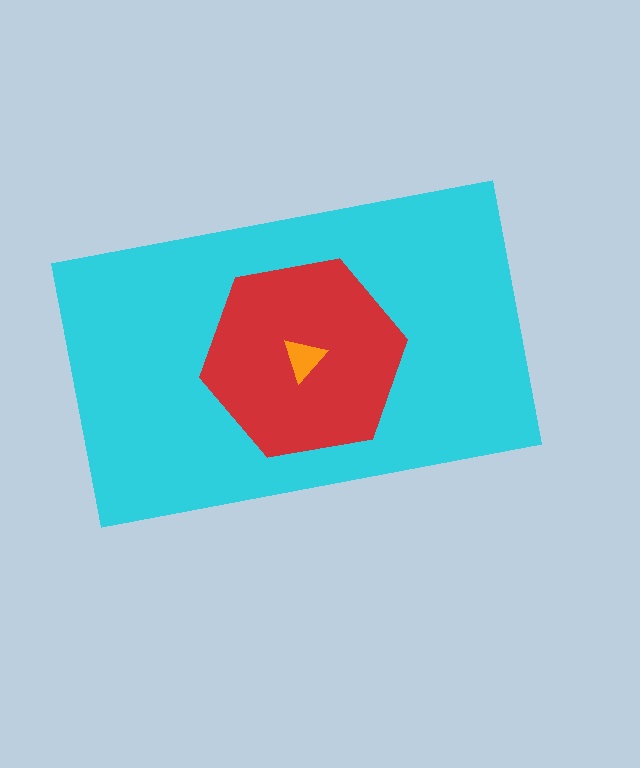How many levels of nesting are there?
3.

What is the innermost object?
The orange triangle.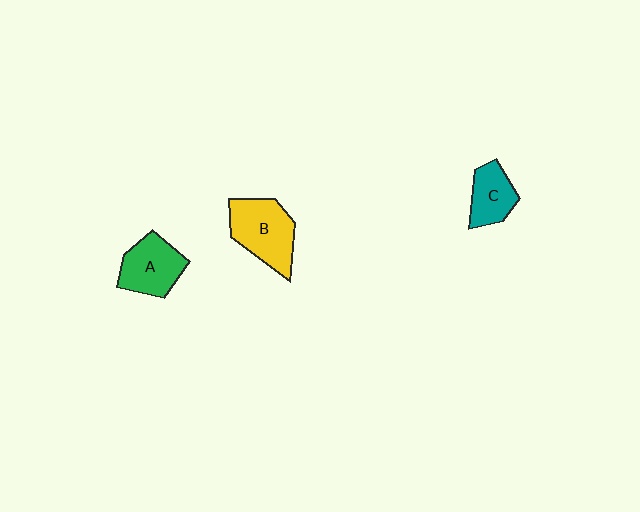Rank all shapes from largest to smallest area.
From largest to smallest: B (yellow), A (green), C (teal).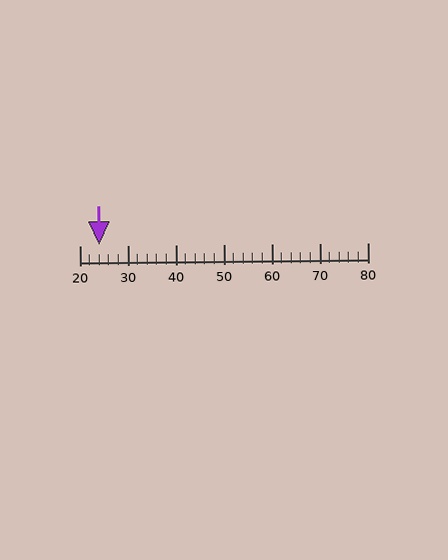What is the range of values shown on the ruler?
The ruler shows values from 20 to 80.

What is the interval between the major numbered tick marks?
The major tick marks are spaced 10 units apart.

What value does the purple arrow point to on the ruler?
The purple arrow points to approximately 24.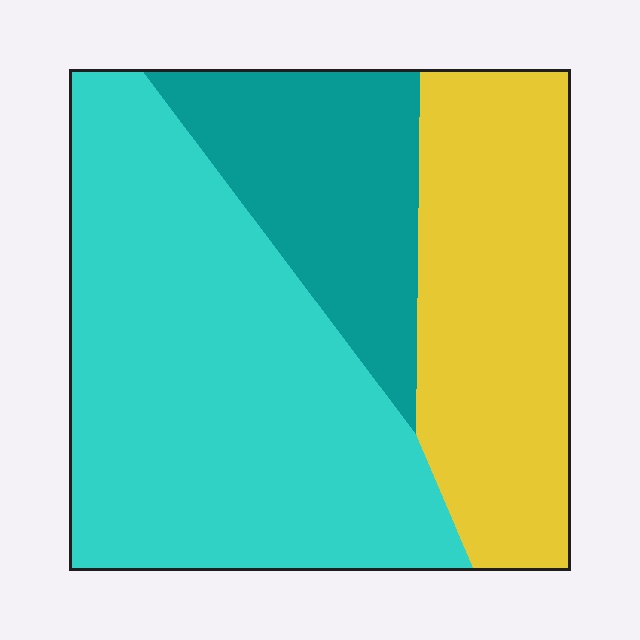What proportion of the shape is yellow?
Yellow covers about 30% of the shape.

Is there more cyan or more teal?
Cyan.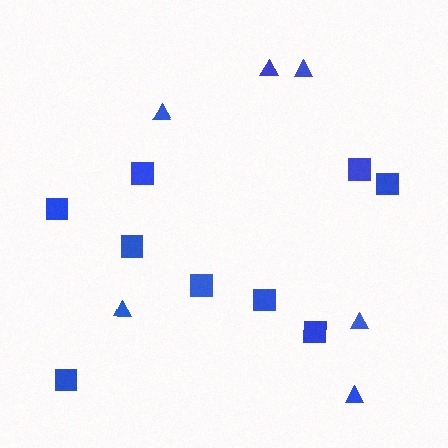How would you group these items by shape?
There are 2 groups: one group of triangles (6) and one group of squares (9).